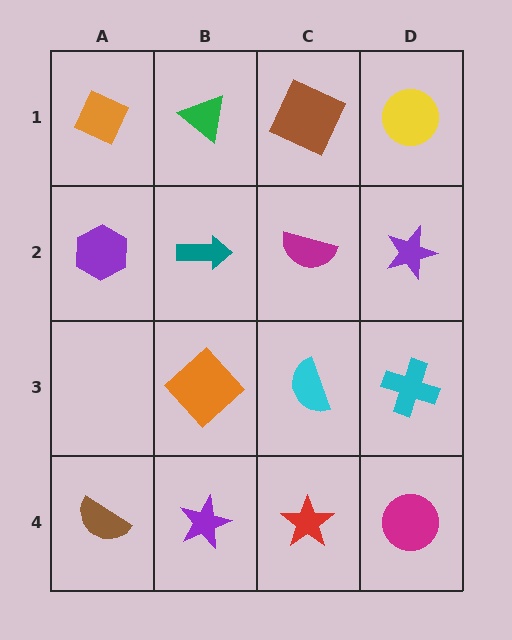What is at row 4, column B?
A purple star.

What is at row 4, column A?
A brown semicircle.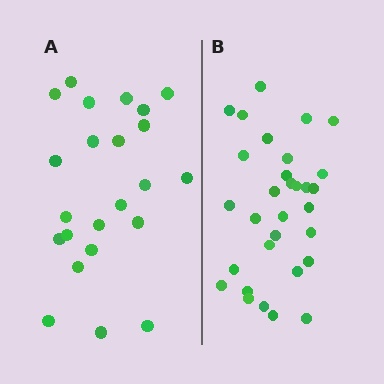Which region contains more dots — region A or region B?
Region B (the right region) has more dots.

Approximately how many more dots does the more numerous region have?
Region B has roughly 8 or so more dots than region A.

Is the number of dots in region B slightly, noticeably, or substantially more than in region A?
Region B has noticeably more, but not dramatically so. The ratio is roughly 1.3 to 1.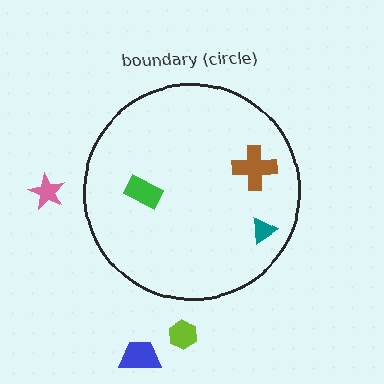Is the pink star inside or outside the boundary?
Outside.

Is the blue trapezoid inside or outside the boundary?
Outside.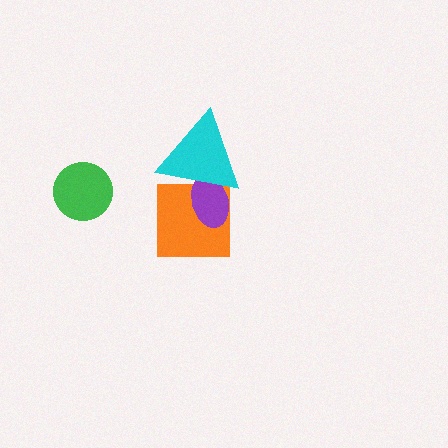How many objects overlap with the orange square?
2 objects overlap with the orange square.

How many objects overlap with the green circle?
0 objects overlap with the green circle.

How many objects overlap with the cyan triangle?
2 objects overlap with the cyan triangle.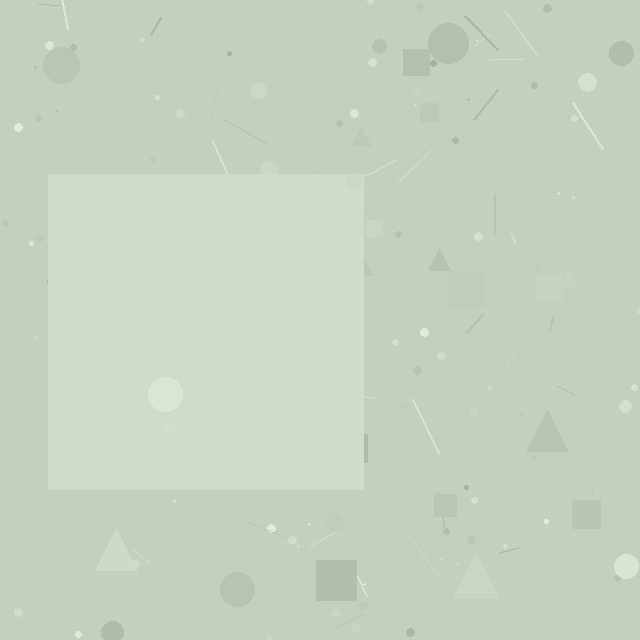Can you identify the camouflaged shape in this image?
The camouflaged shape is a square.